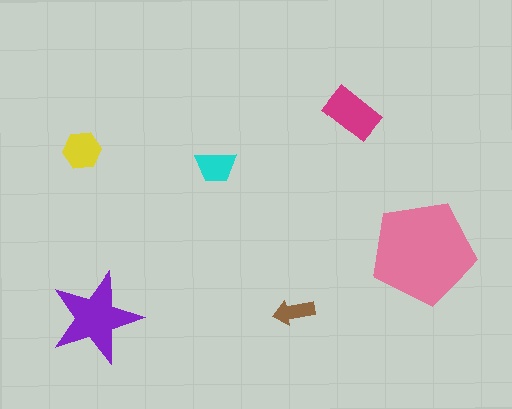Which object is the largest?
The pink pentagon.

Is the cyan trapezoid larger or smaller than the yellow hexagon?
Smaller.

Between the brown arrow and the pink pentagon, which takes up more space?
The pink pentagon.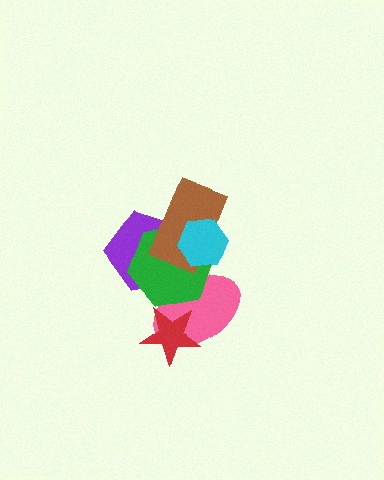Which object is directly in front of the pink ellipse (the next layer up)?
The purple pentagon is directly in front of the pink ellipse.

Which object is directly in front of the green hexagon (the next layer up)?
The brown rectangle is directly in front of the green hexagon.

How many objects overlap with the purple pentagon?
4 objects overlap with the purple pentagon.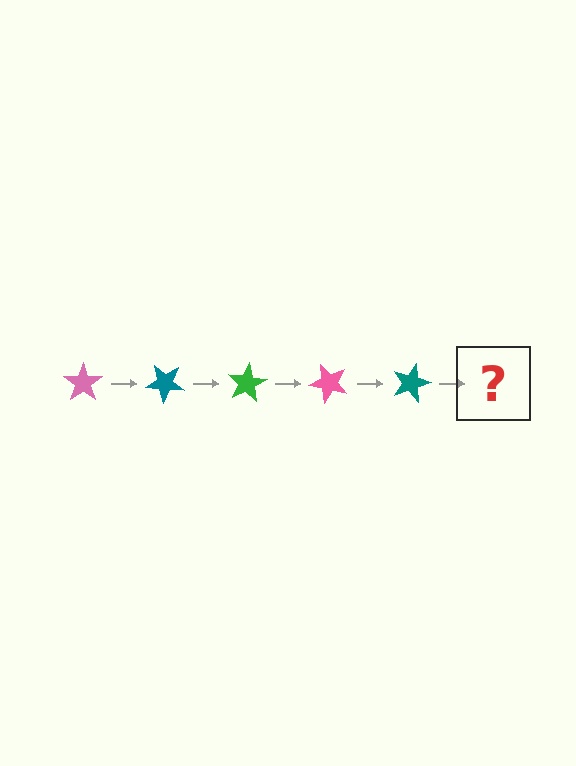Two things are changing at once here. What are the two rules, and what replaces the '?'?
The two rules are that it rotates 40 degrees each step and the color cycles through pink, teal, and green. The '?' should be a green star, rotated 200 degrees from the start.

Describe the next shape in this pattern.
It should be a green star, rotated 200 degrees from the start.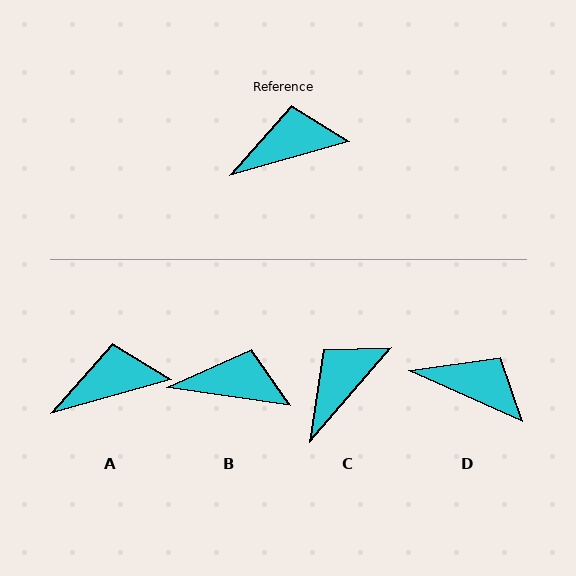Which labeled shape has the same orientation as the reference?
A.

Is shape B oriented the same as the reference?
No, it is off by about 24 degrees.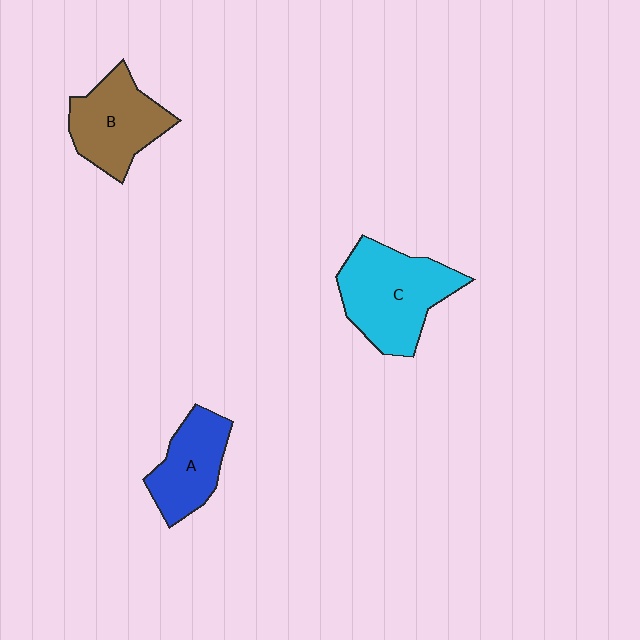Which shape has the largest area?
Shape C (cyan).